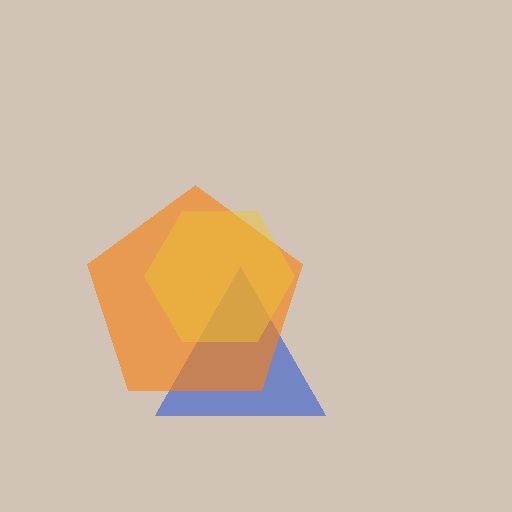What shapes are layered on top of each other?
The layered shapes are: a blue triangle, an orange pentagon, a yellow hexagon.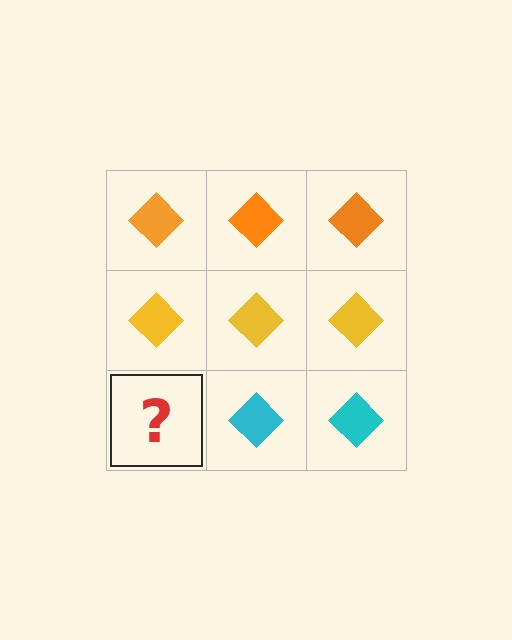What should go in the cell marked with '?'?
The missing cell should contain a cyan diamond.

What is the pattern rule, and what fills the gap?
The rule is that each row has a consistent color. The gap should be filled with a cyan diamond.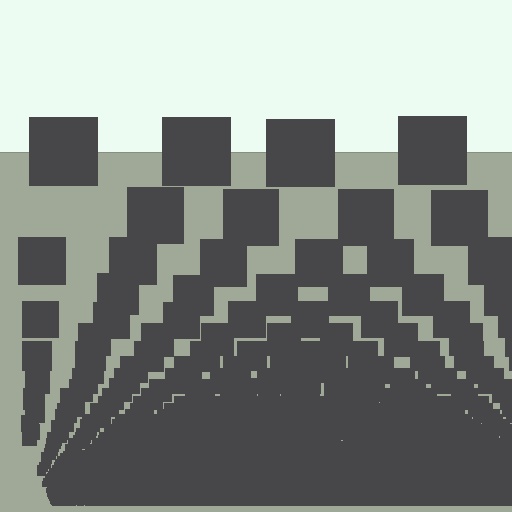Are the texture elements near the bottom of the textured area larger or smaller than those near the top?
Smaller. The gradient is inverted — elements near the bottom are smaller and denser.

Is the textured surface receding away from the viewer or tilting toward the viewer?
The surface appears to tilt toward the viewer. Texture elements get larger and sparser toward the top.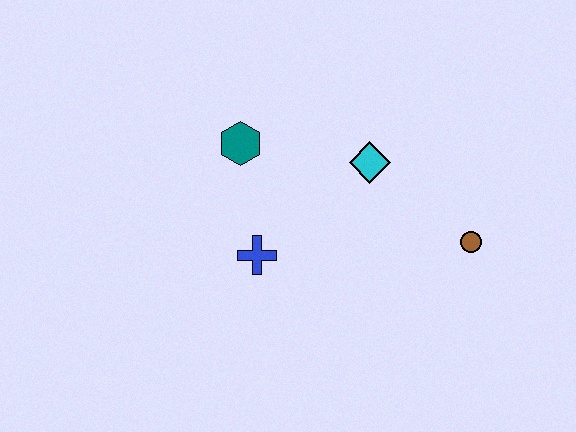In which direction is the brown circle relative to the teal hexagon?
The brown circle is to the right of the teal hexagon.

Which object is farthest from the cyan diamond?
The blue cross is farthest from the cyan diamond.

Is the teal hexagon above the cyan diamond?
Yes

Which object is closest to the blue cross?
The teal hexagon is closest to the blue cross.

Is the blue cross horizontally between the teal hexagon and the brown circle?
Yes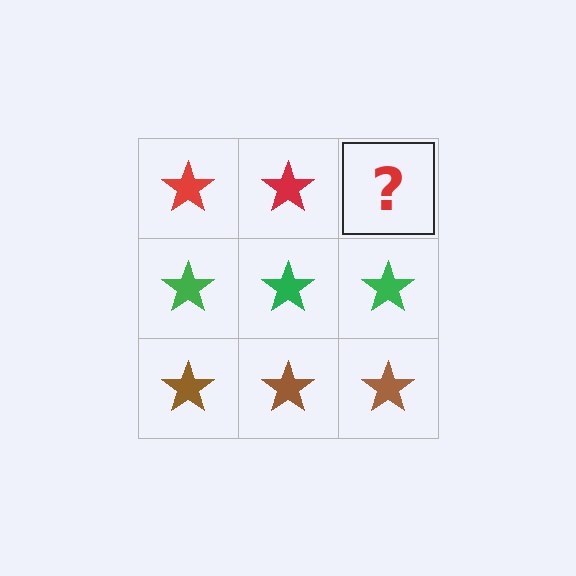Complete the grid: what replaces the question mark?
The question mark should be replaced with a red star.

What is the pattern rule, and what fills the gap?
The rule is that each row has a consistent color. The gap should be filled with a red star.